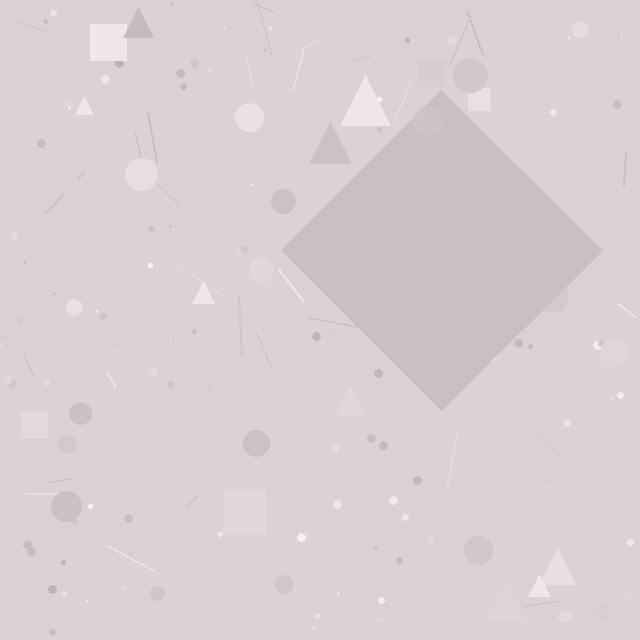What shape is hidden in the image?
A diamond is hidden in the image.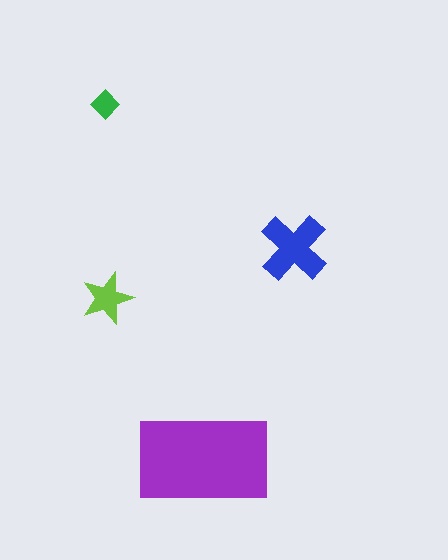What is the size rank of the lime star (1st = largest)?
3rd.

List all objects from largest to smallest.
The purple rectangle, the blue cross, the lime star, the green diamond.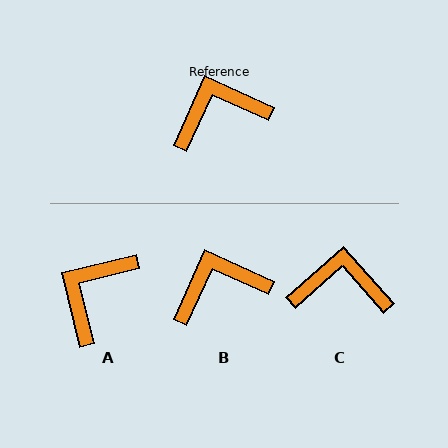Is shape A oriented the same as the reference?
No, it is off by about 38 degrees.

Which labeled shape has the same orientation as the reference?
B.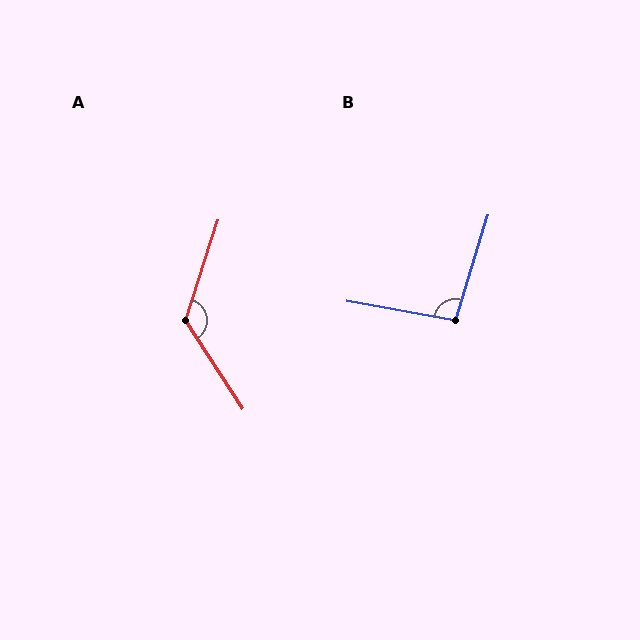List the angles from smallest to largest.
B (97°), A (129°).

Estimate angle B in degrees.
Approximately 97 degrees.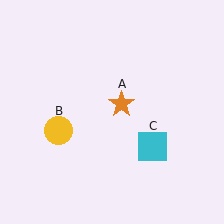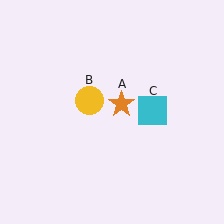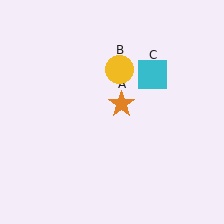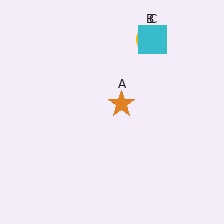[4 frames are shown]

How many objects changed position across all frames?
2 objects changed position: yellow circle (object B), cyan square (object C).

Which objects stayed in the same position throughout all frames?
Orange star (object A) remained stationary.